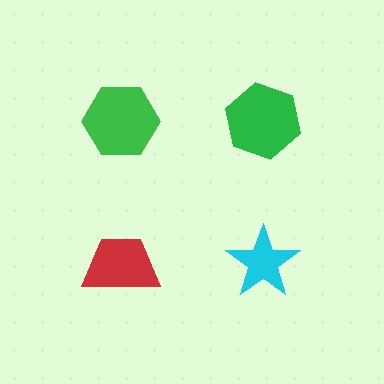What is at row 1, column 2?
A green hexagon.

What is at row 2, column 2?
A cyan star.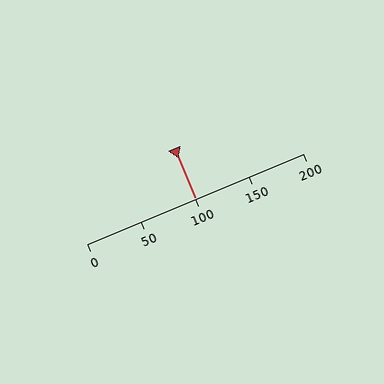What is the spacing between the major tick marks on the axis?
The major ticks are spaced 50 apart.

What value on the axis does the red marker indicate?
The marker indicates approximately 100.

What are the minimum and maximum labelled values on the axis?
The axis runs from 0 to 200.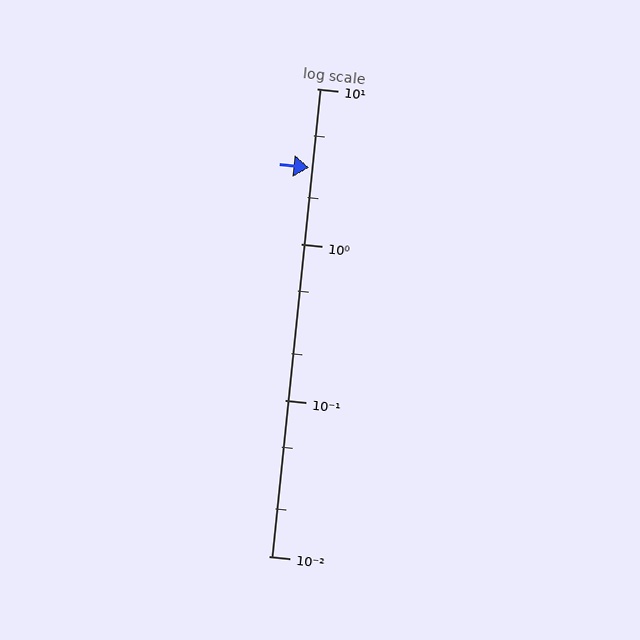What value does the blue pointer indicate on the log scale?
The pointer indicates approximately 3.1.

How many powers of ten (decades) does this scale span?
The scale spans 3 decades, from 0.01 to 10.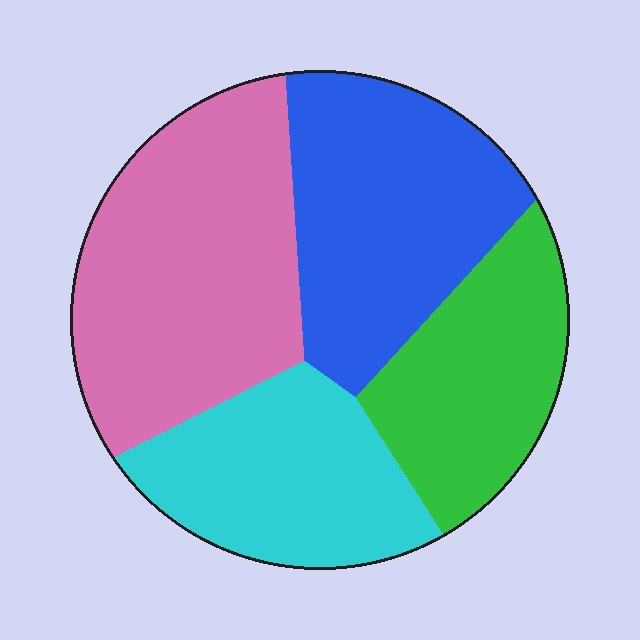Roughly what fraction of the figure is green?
Green takes up about one fifth (1/5) of the figure.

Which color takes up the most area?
Pink, at roughly 30%.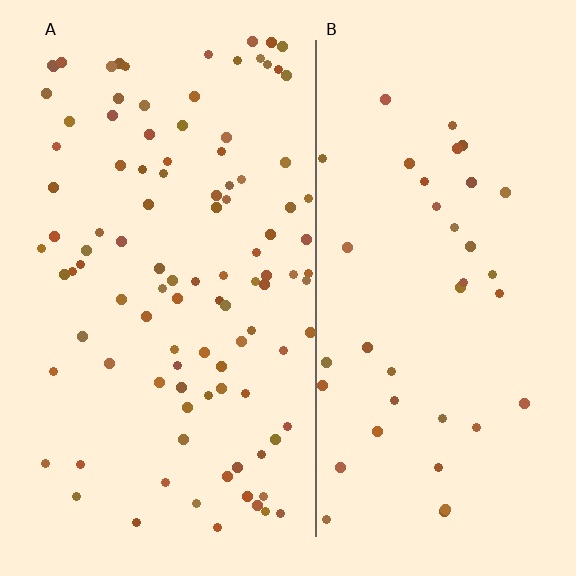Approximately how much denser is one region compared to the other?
Approximately 2.6× — region A over region B.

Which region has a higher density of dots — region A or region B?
A (the left).